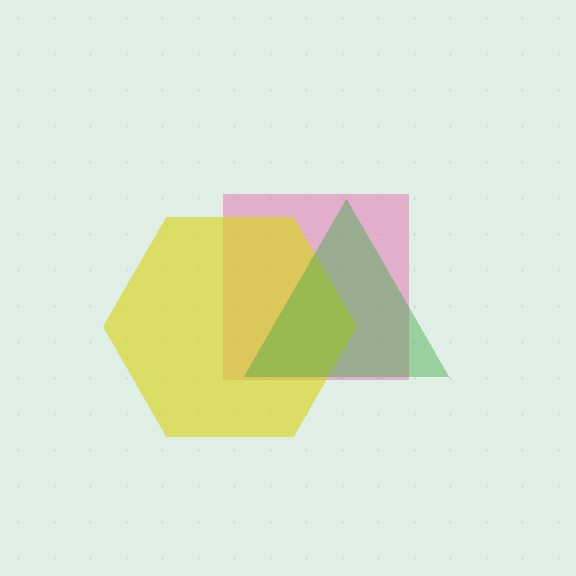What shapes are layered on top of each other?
The layered shapes are: a pink square, a yellow hexagon, a green triangle.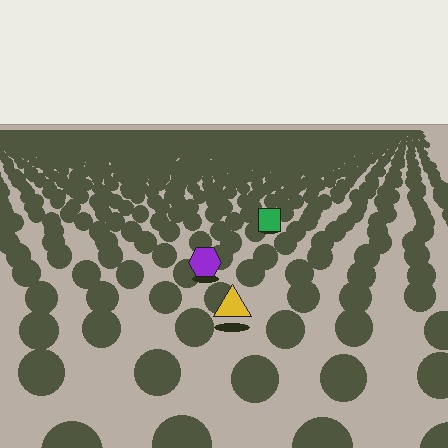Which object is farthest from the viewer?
The green square is farthest from the viewer. It appears smaller and the ground texture around it is denser.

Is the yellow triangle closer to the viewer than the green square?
Yes. The yellow triangle is closer — you can tell from the texture gradient: the ground texture is coarser near it.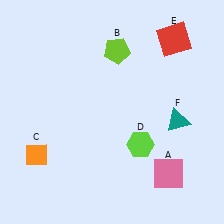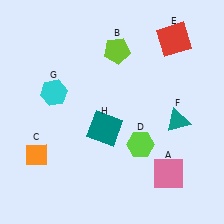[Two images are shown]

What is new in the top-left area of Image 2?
A cyan hexagon (G) was added in the top-left area of Image 2.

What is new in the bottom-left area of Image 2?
A teal square (H) was added in the bottom-left area of Image 2.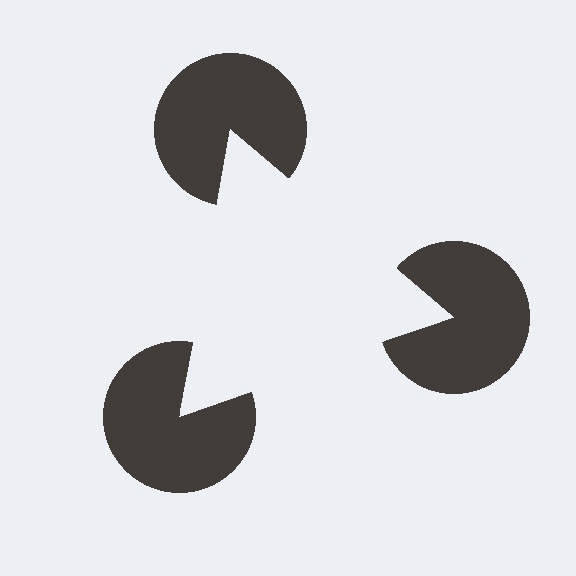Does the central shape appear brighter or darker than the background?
It typically appears slightly brighter than the background, even though no actual brightness change is drawn.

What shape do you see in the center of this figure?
An illusory triangle — its edges are inferred from the aligned wedge cuts in the pac-man discs, not physically drawn.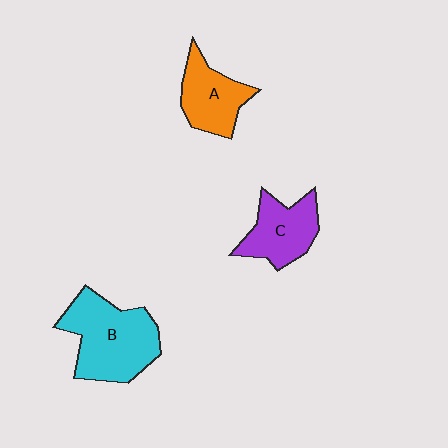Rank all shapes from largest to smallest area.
From largest to smallest: B (cyan), C (purple), A (orange).